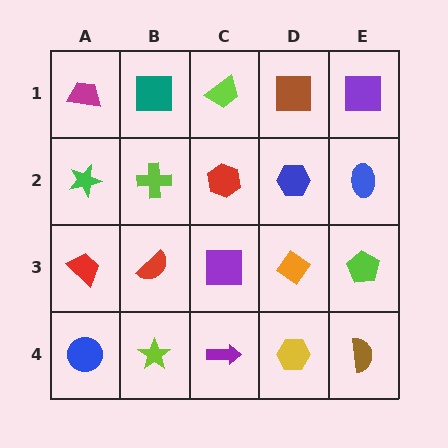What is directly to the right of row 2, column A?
A lime cross.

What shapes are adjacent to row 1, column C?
A red hexagon (row 2, column C), a teal square (row 1, column B), a brown square (row 1, column D).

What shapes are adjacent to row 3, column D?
A blue hexagon (row 2, column D), a yellow hexagon (row 4, column D), a purple square (row 3, column C), a lime pentagon (row 3, column E).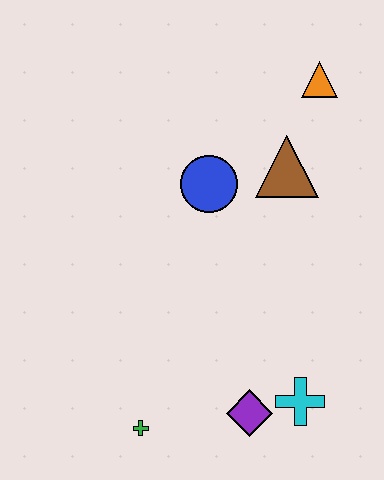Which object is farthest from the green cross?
The orange triangle is farthest from the green cross.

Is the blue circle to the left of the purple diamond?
Yes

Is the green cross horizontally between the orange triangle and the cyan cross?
No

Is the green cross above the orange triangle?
No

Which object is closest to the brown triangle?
The blue circle is closest to the brown triangle.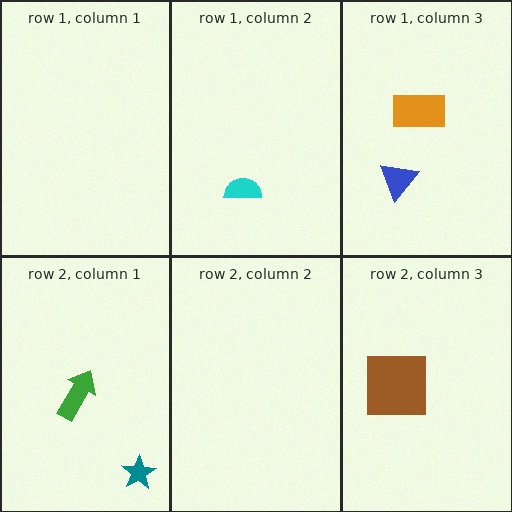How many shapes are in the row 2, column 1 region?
2.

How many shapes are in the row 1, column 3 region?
2.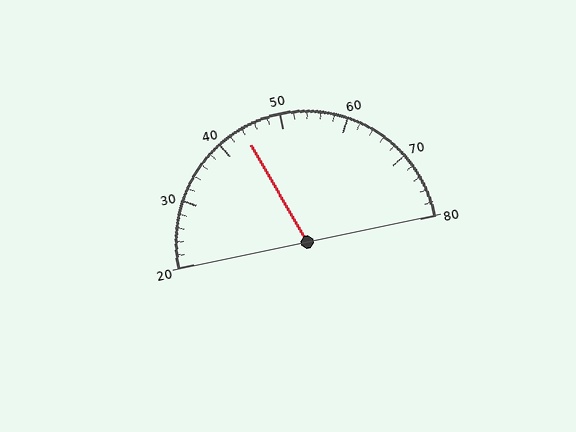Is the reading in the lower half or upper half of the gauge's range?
The reading is in the lower half of the range (20 to 80).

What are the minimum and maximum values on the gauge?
The gauge ranges from 20 to 80.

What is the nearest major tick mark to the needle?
The nearest major tick mark is 40.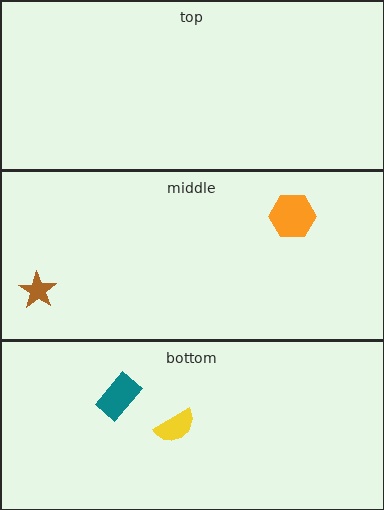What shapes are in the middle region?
The orange hexagon, the brown star.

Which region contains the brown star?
The middle region.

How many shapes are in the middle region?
2.